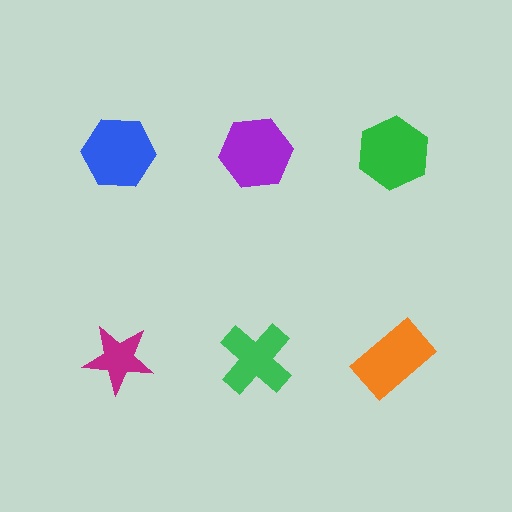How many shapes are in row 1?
3 shapes.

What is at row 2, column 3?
An orange rectangle.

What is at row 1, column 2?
A purple hexagon.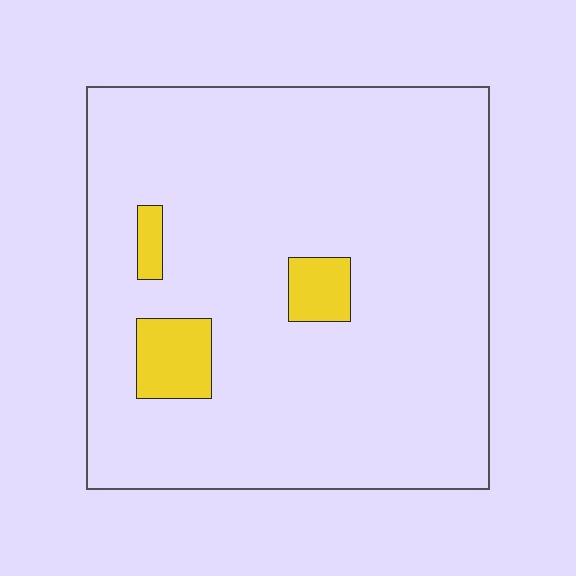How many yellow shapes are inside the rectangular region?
3.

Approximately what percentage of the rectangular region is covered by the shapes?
Approximately 5%.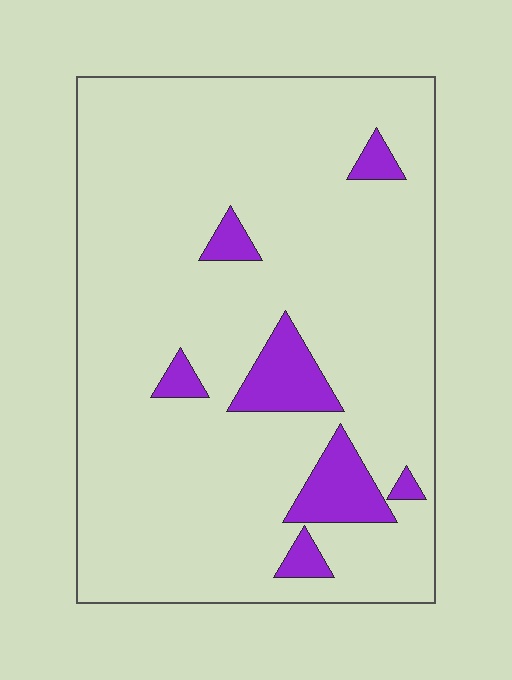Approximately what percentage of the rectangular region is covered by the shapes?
Approximately 10%.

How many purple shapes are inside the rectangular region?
7.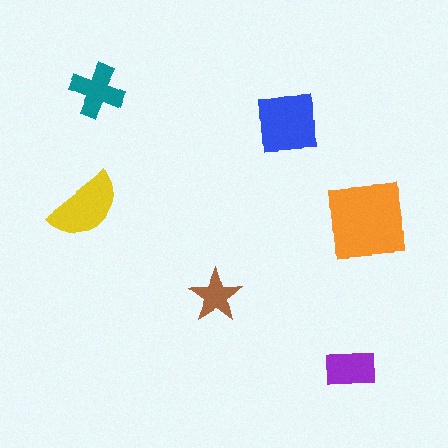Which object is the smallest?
The brown star.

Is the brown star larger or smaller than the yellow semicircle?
Smaller.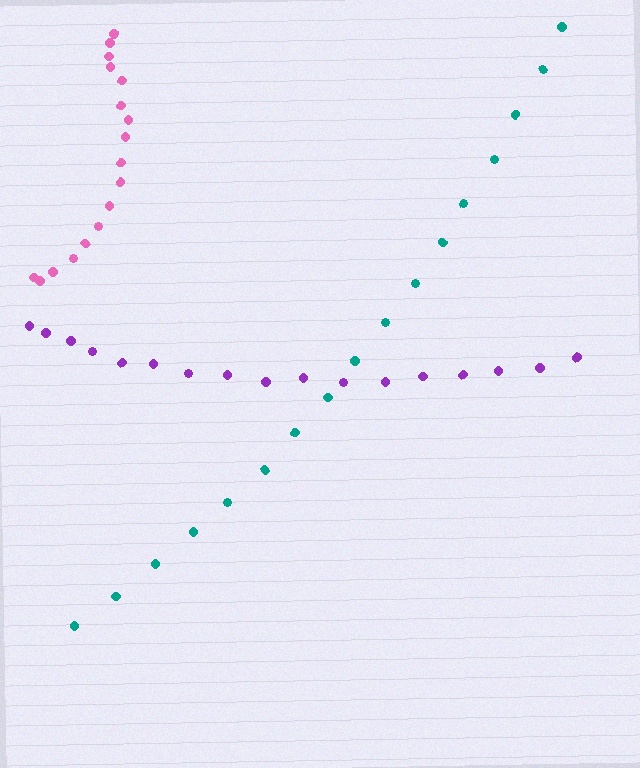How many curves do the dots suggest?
There are 3 distinct paths.